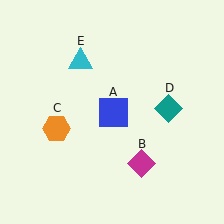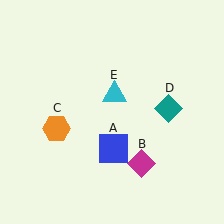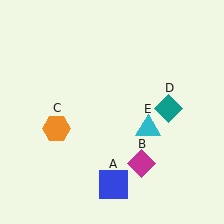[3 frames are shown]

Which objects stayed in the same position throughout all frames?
Magenta diamond (object B) and orange hexagon (object C) and teal diamond (object D) remained stationary.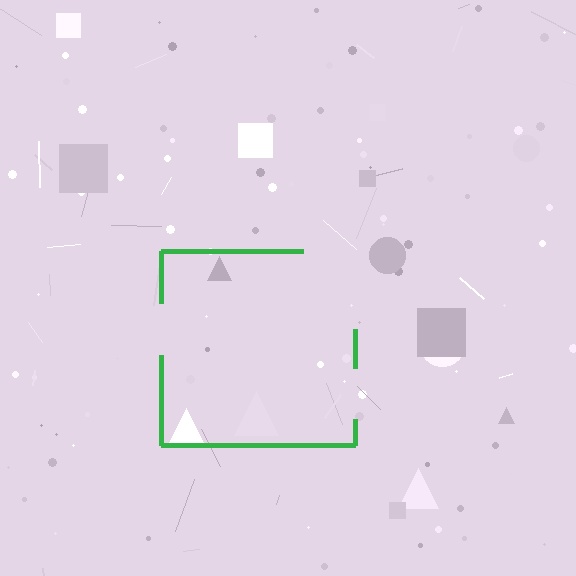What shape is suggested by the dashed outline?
The dashed outline suggests a square.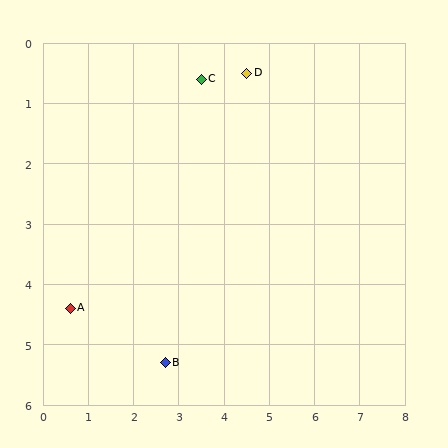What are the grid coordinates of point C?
Point C is at approximately (3.5, 0.6).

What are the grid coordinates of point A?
Point A is at approximately (0.6, 4.4).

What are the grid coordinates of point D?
Point D is at approximately (4.5, 0.5).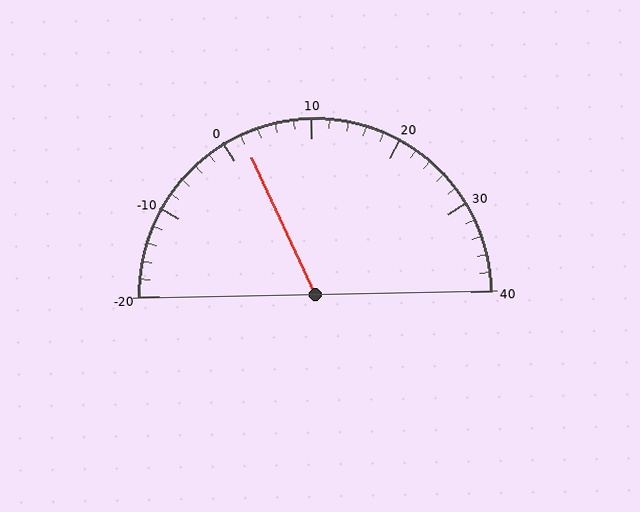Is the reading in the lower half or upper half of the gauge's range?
The reading is in the lower half of the range (-20 to 40).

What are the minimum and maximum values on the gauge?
The gauge ranges from -20 to 40.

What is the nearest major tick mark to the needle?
The nearest major tick mark is 0.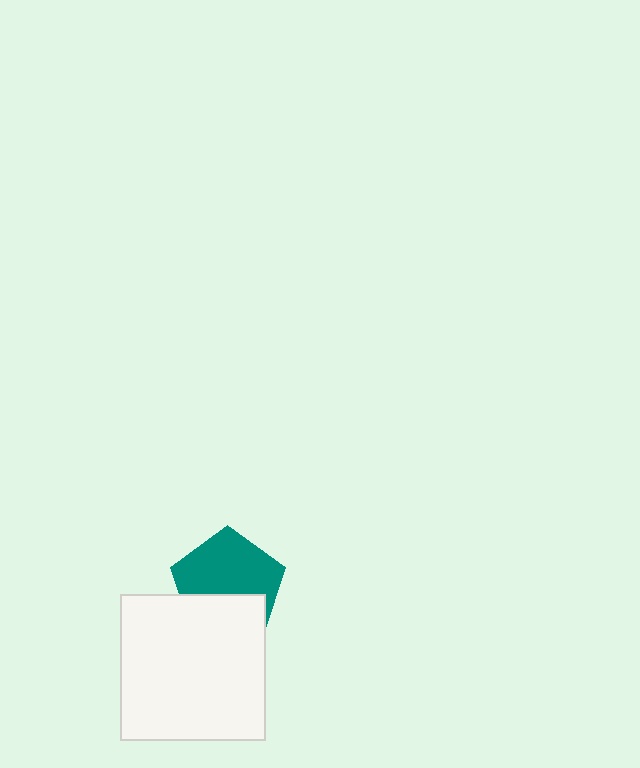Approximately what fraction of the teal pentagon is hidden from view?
Roughly 38% of the teal pentagon is hidden behind the white square.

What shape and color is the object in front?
The object in front is a white square.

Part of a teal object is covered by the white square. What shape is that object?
It is a pentagon.